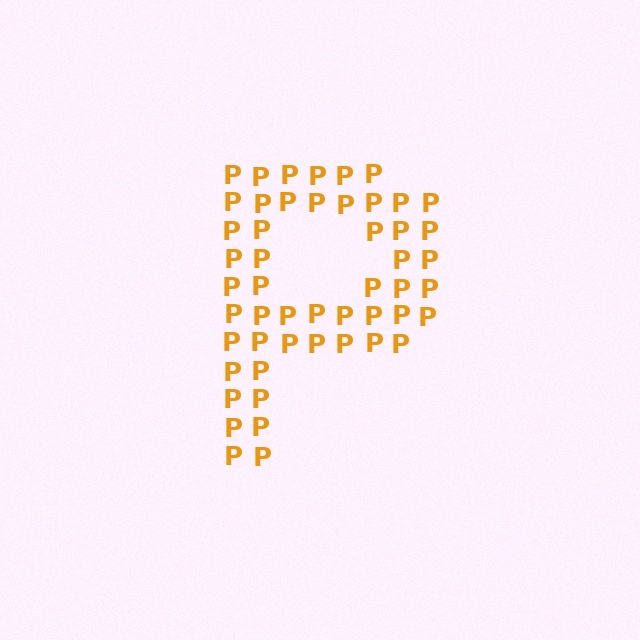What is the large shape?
The large shape is the letter P.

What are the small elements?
The small elements are letter P's.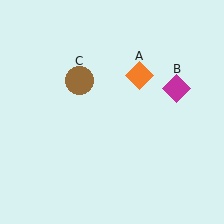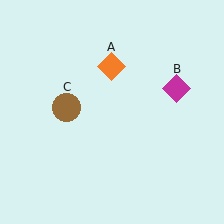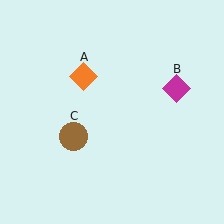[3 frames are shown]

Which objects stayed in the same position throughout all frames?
Magenta diamond (object B) remained stationary.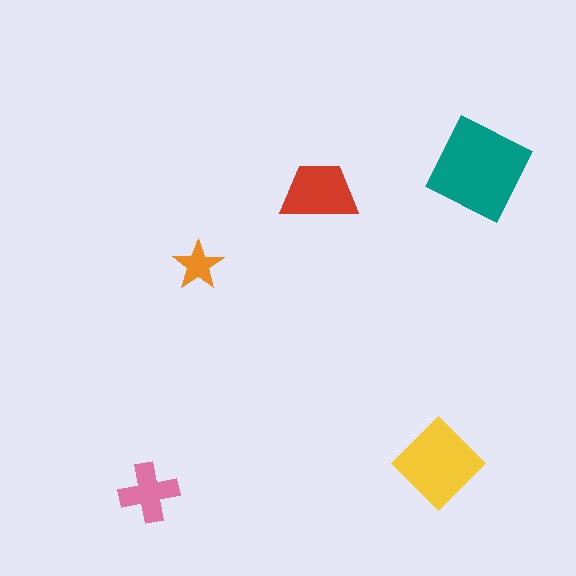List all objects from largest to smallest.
The teal square, the yellow diamond, the red trapezoid, the pink cross, the orange star.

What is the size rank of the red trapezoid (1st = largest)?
3rd.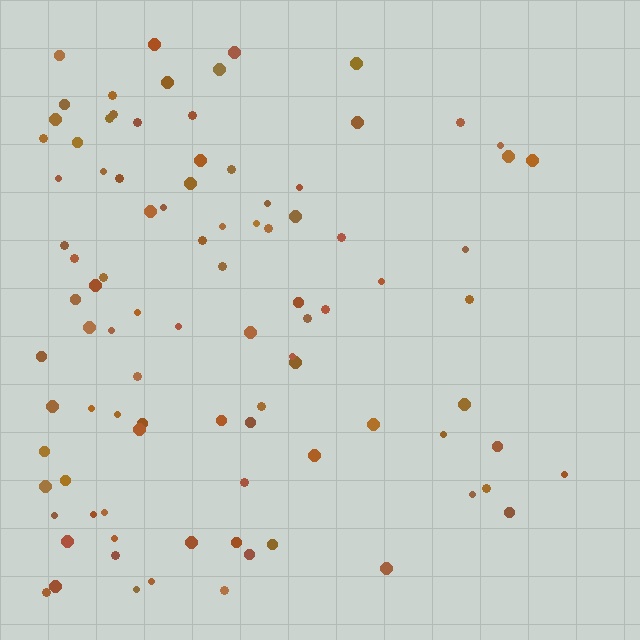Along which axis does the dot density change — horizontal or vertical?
Horizontal.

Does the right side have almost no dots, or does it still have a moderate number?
Still a moderate number, just noticeably fewer than the left.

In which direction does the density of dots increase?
From right to left, with the left side densest.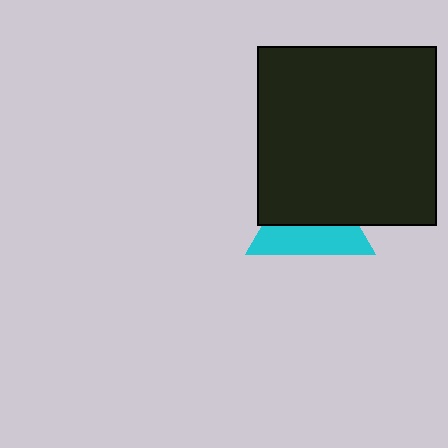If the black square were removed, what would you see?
You would see the complete cyan triangle.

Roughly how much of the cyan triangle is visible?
About half of it is visible (roughly 46%).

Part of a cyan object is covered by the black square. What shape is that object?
It is a triangle.